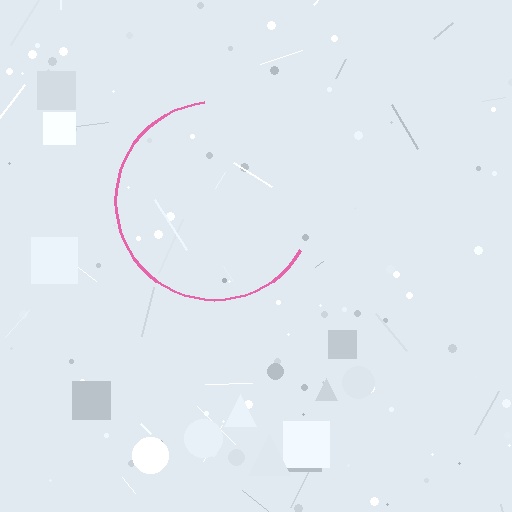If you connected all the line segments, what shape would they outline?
They would outline a circle.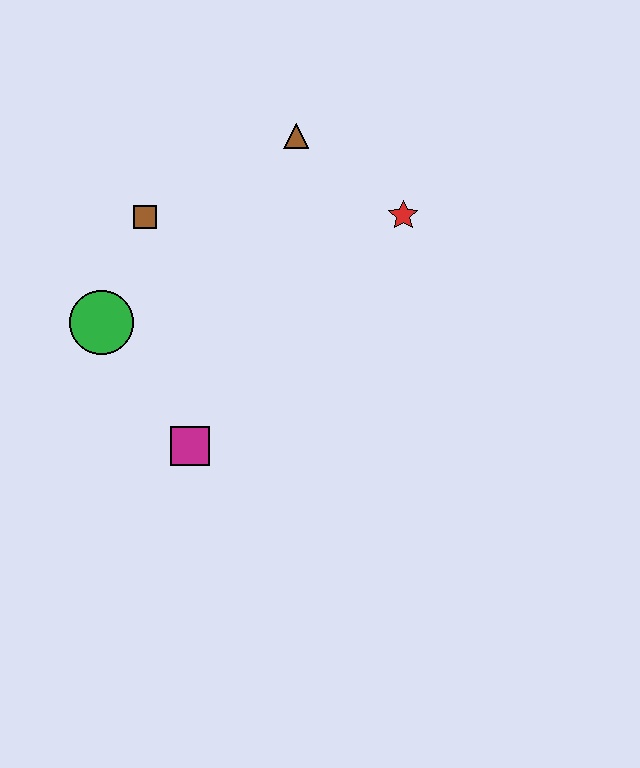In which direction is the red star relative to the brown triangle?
The red star is to the right of the brown triangle.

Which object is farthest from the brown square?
The red star is farthest from the brown square.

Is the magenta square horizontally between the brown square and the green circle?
No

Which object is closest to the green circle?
The brown square is closest to the green circle.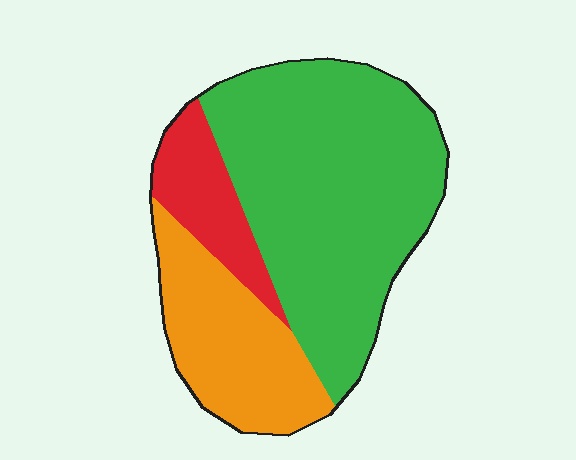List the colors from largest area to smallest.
From largest to smallest: green, orange, red.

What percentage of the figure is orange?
Orange takes up between a sixth and a third of the figure.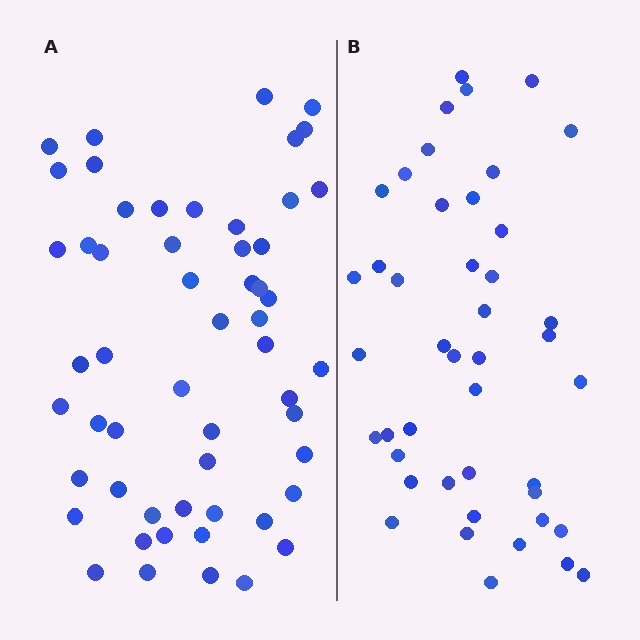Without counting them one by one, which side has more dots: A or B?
Region A (the left region) has more dots.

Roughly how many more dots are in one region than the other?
Region A has roughly 12 or so more dots than region B.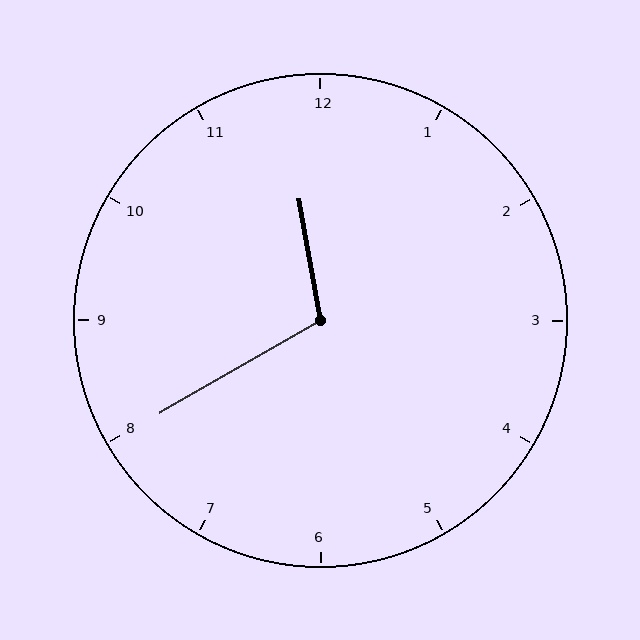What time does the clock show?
11:40.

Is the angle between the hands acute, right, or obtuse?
It is obtuse.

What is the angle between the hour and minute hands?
Approximately 110 degrees.